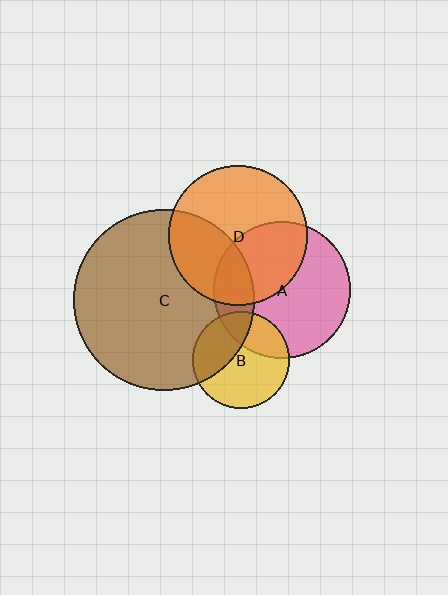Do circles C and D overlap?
Yes.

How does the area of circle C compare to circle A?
Approximately 1.7 times.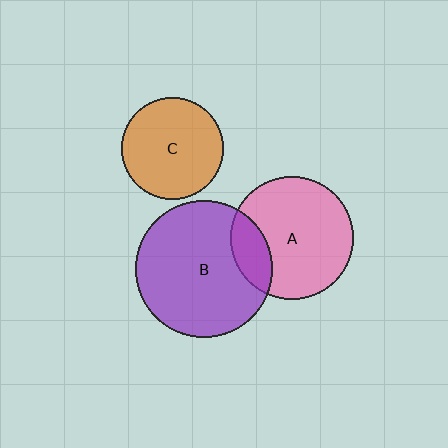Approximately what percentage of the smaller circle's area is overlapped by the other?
Approximately 20%.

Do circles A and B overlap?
Yes.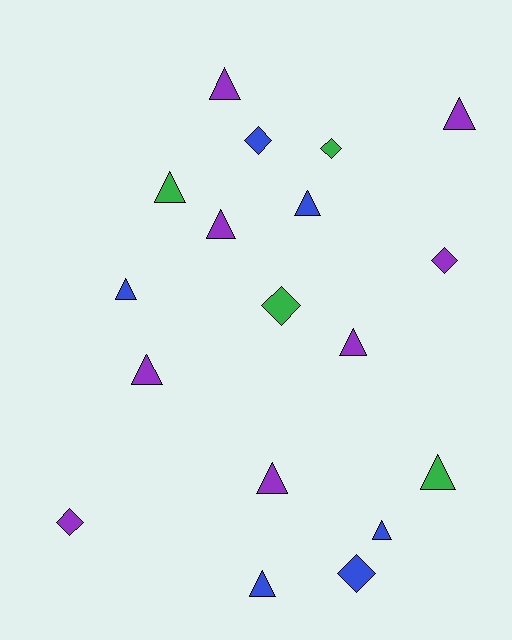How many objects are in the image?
There are 18 objects.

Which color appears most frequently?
Purple, with 8 objects.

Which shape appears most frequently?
Triangle, with 12 objects.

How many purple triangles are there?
There are 6 purple triangles.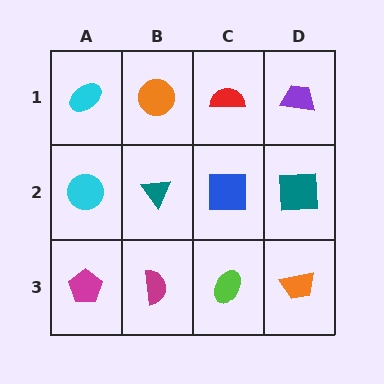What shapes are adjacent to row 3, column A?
A cyan circle (row 2, column A), a magenta semicircle (row 3, column B).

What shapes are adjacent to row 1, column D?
A teal square (row 2, column D), a red semicircle (row 1, column C).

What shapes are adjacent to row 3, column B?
A teal triangle (row 2, column B), a magenta pentagon (row 3, column A), a lime ellipse (row 3, column C).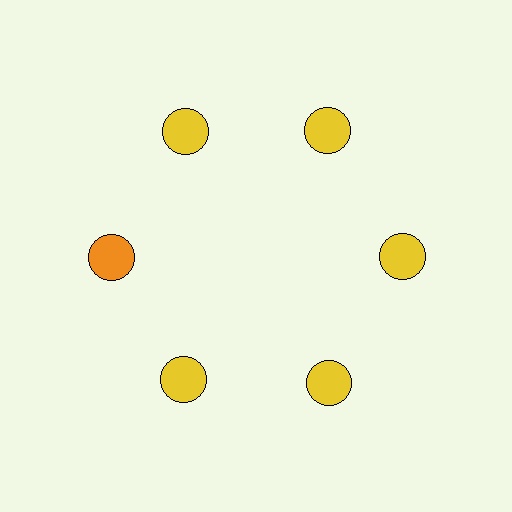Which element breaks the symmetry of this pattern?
The orange circle at roughly the 9 o'clock position breaks the symmetry. All other shapes are yellow circles.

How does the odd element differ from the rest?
It has a different color: orange instead of yellow.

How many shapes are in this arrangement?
There are 6 shapes arranged in a ring pattern.